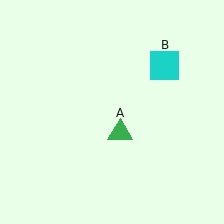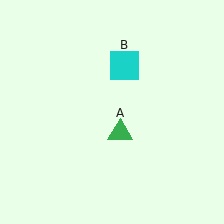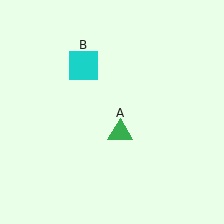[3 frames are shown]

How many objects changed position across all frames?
1 object changed position: cyan square (object B).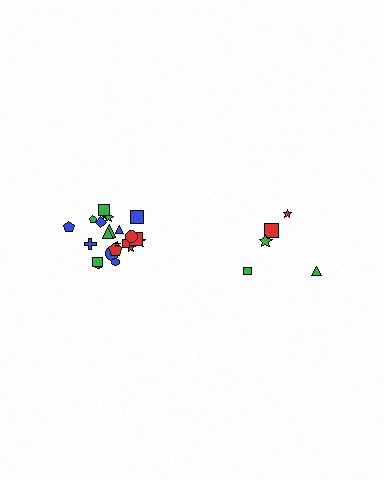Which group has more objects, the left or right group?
The left group.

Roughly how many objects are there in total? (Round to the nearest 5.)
Roughly 25 objects in total.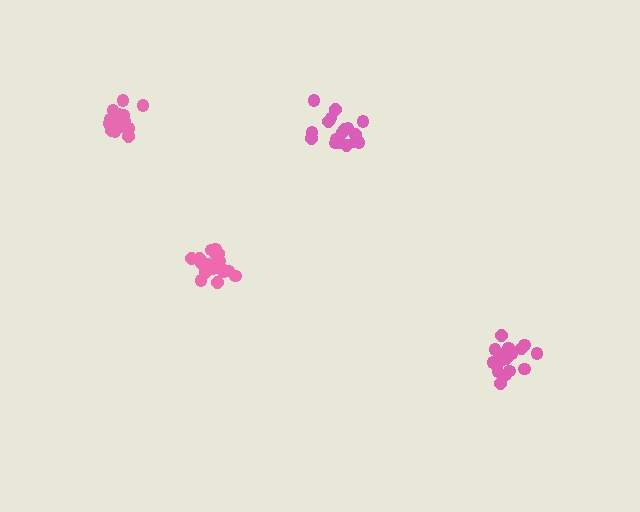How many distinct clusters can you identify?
There are 4 distinct clusters.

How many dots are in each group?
Group 1: 17 dots, Group 2: 20 dots, Group 3: 19 dots, Group 4: 18 dots (74 total).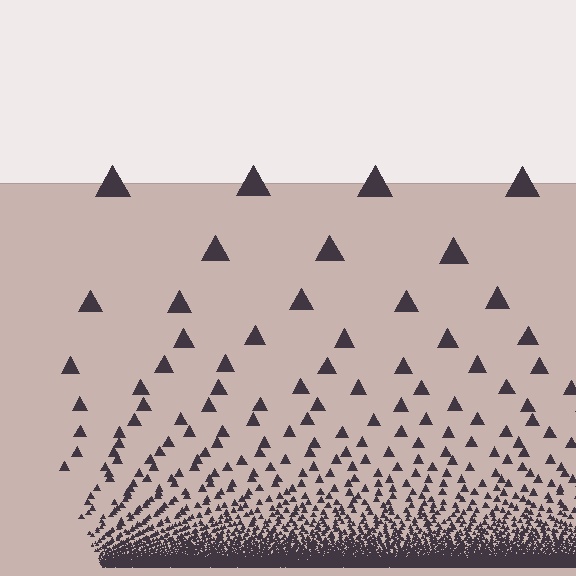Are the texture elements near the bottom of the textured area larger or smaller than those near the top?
Smaller. The gradient is inverted — elements near the bottom are smaller and denser.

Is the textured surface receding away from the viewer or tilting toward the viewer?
The surface appears to tilt toward the viewer. Texture elements get larger and sparser toward the top.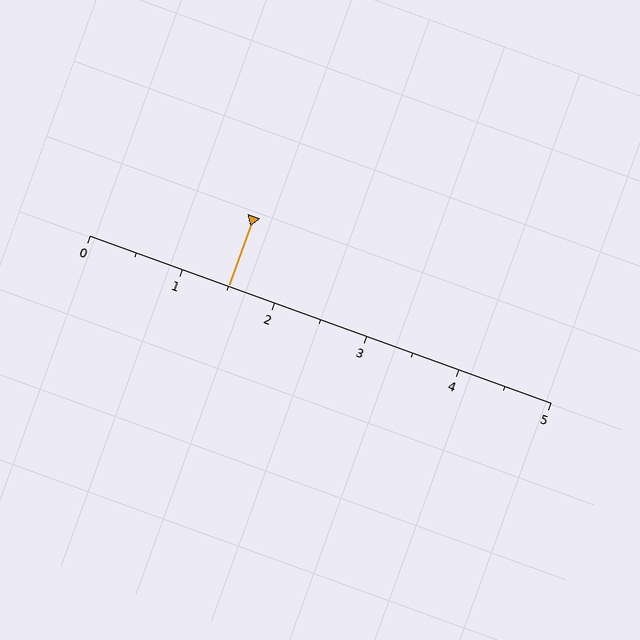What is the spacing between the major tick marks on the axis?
The major ticks are spaced 1 apart.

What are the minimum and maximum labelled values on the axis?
The axis runs from 0 to 5.